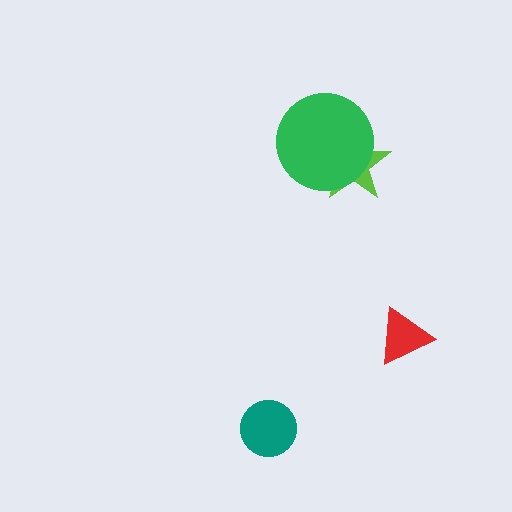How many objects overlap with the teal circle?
0 objects overlap with the teal circle.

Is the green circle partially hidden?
No, no other shape covers it.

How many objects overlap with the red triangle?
0 objects overlap with the red triangle.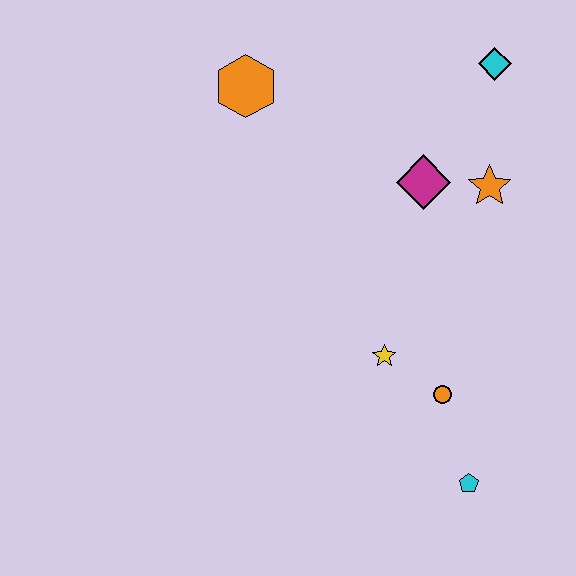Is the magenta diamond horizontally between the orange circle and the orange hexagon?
Yes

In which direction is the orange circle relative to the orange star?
The orange circle is below the orange star.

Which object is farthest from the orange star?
The cyan pentagon is farthest from the orange star.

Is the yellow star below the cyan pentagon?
No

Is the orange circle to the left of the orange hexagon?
No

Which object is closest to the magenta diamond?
The orange star is closest to the magenta diamond.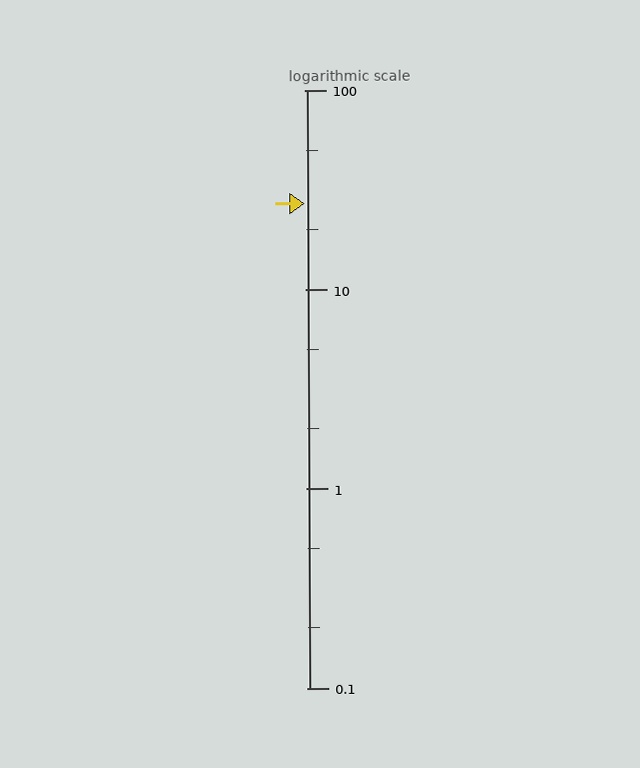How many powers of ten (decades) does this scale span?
The scale spans 3 decades, from 0.1 to 100.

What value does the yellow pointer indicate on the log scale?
The pointer indicates approximately 27.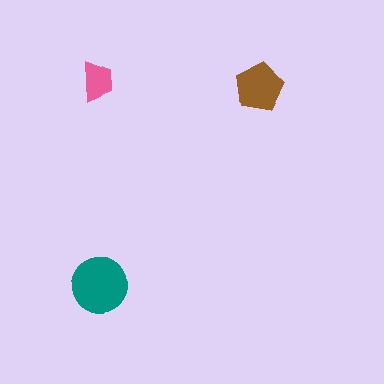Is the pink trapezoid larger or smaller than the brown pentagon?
Smaller.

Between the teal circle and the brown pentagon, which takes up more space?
The teal circle.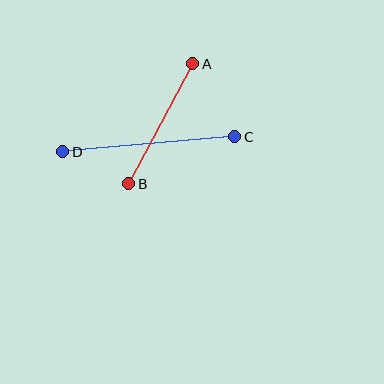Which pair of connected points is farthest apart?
Points C and D are farthest apart.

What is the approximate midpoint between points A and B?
The midpoint is at approximately (161, 124) pixels.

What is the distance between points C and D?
The distance is approximately 173 pixels.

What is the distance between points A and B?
The distance is approximately 136 pixels.